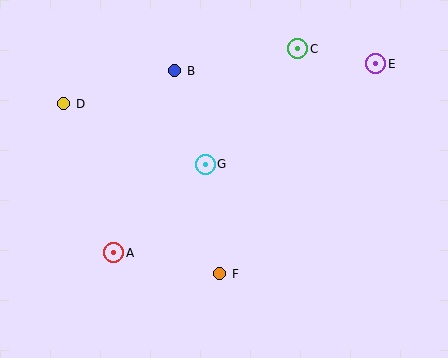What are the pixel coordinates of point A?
Point A is at (114, 253).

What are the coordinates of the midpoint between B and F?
The midpoint between B and F is at (197, 172).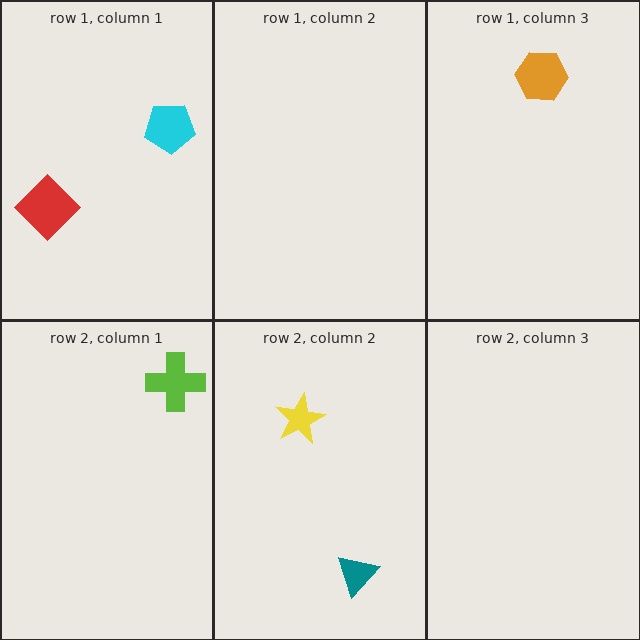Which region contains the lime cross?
The row 2, column 1 region.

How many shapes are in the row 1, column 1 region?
2.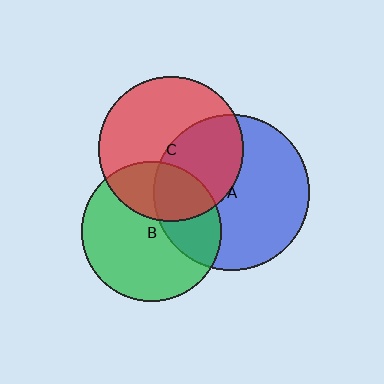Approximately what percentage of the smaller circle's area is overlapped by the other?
Approximately 30%.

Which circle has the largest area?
Circle A (blue).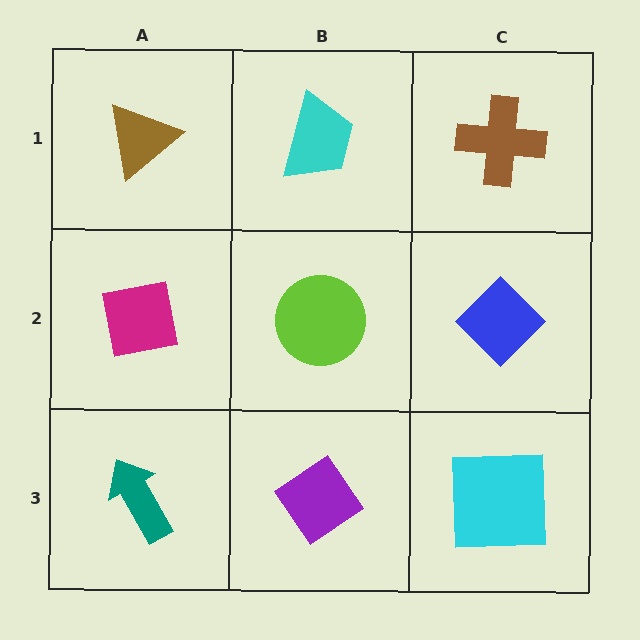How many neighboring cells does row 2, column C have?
3.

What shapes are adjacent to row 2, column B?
A cyan trapezoid (row 1, column B), a purple diamond (row 3, column B), a magenta square (row 2, column A), a blue diamond (row 2, column C).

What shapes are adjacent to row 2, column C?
A brown cross (row 1, column C), a cyan square (row 3, column C), a lime circle (row 2, column B).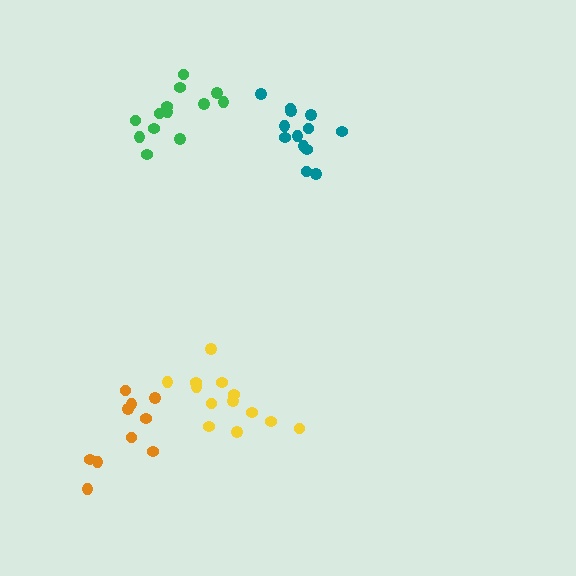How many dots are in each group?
Group 1: 13 dots, Group 2: 13 dots, Group 3: 13 dots, Group 4: 10 dots (49 total).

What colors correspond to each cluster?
The clusters are colored: green, teal, yellow, orange.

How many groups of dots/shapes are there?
There are 4 groups.